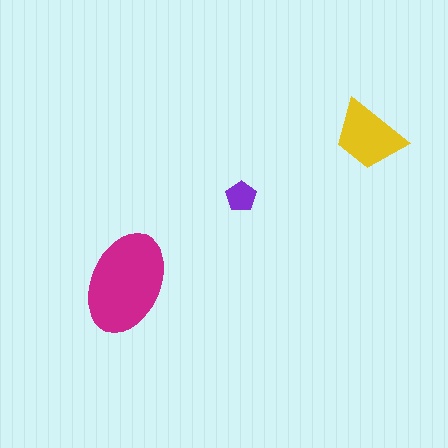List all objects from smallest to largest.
The purple pentagon, the yellow trapezoid, the magenta ellipse.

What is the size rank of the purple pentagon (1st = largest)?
3rd.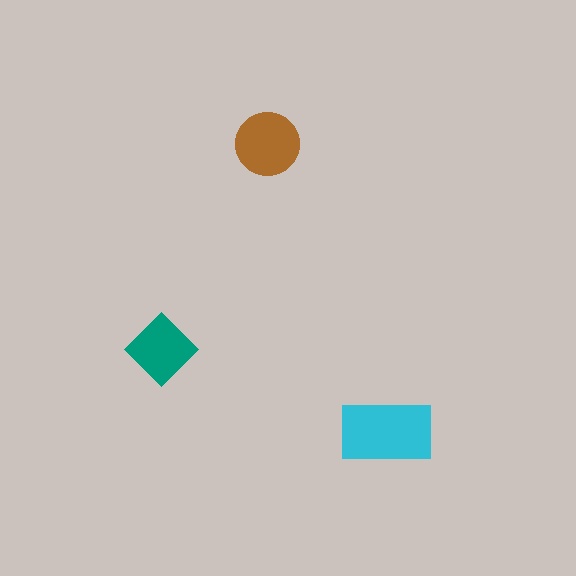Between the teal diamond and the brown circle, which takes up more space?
The brown circle.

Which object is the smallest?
The teal diamond.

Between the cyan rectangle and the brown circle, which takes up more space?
The cyan rectangle.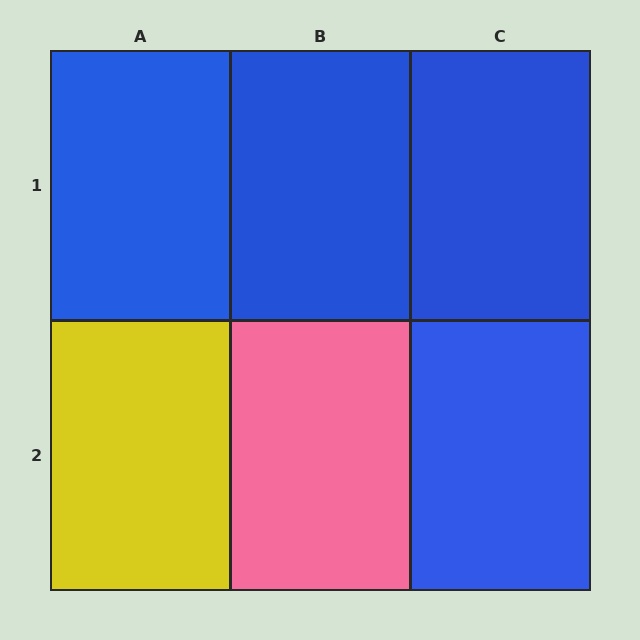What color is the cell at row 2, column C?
Blue.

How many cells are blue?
4 cells are blue.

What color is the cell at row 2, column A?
Yellow.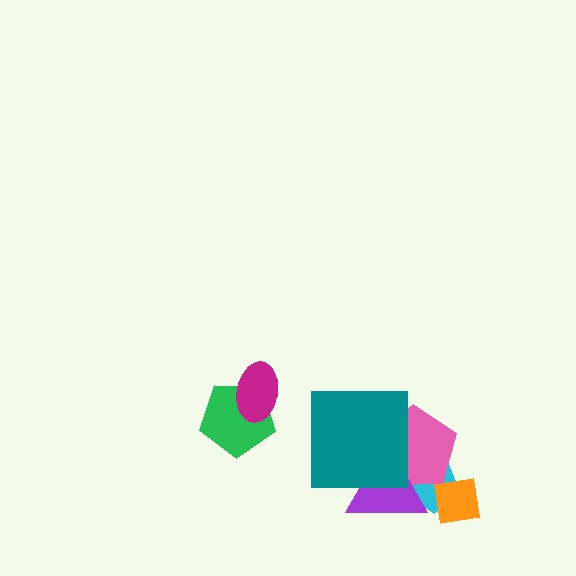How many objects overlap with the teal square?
2 objects overlap with the teal square.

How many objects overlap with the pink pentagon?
3 objects overlap with the pink pentagon.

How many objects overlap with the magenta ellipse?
1 object overlaps with the magenta ellipse.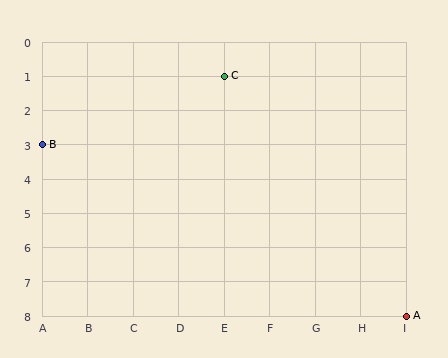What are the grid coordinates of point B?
Point B is at grid coordinates (A, 3).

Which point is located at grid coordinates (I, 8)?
Point A is at (I, 8).